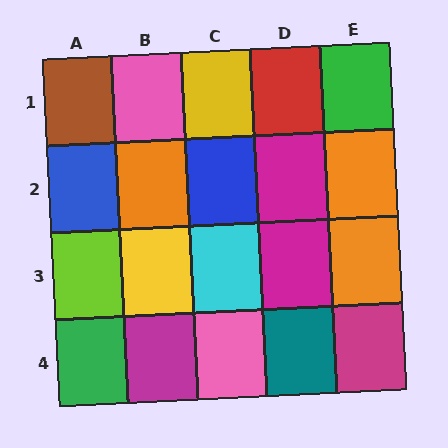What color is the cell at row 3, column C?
Cyan.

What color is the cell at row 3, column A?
Lime.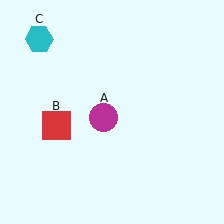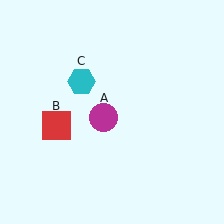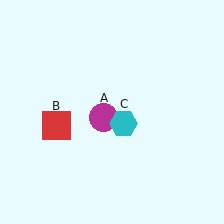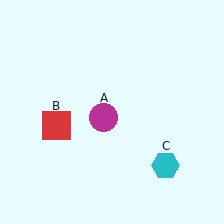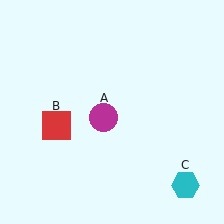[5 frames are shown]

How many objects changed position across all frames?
1 object changed position: cyan hexagon (object C).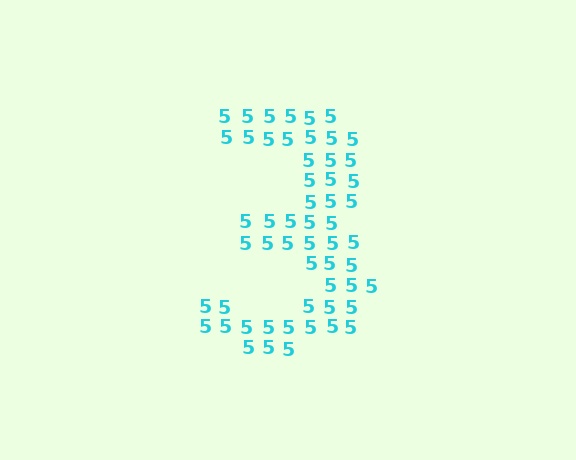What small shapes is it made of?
It is made of small digit 5's.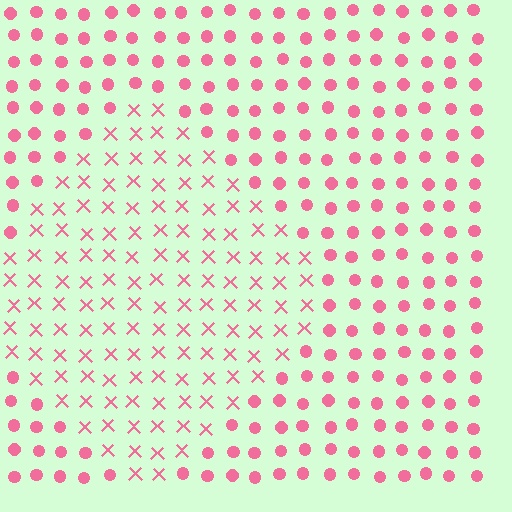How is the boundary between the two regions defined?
The boundary is defined by a change in element shape: X marks inside vs. circles outside. All elements share the same color and spacing.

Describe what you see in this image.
The image is filled with small pink elements arranged in a uniform grid. A diamond-shaped region contains X marks, while the surrounding area contains circles. The boundary is defined purely by the change in element shape.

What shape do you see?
I see a diamond.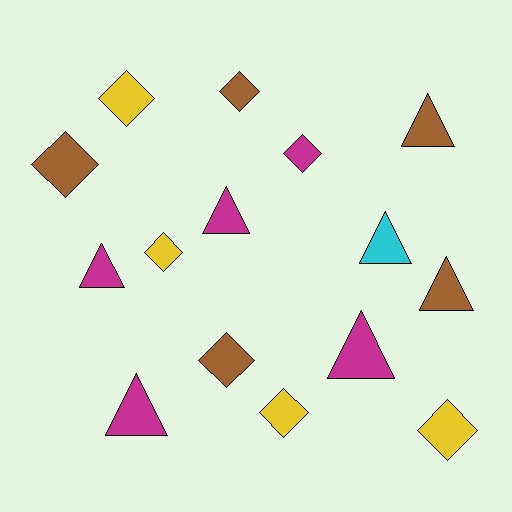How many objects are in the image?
There are 15 objects.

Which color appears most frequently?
Brown, with 5 objects.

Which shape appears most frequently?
Diamond, with 8 objects.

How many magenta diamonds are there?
There is 1 magenta diamond.